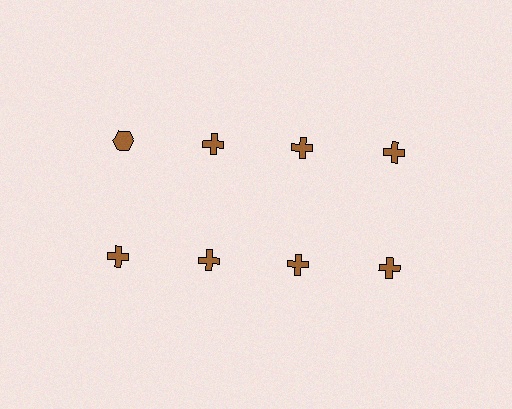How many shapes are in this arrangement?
There are 8 shapes arranged in a grid pattern.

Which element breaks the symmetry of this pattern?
The brown hexagon in the top row, leftmost column breaks the symmetry. All other shapes are brown crosses.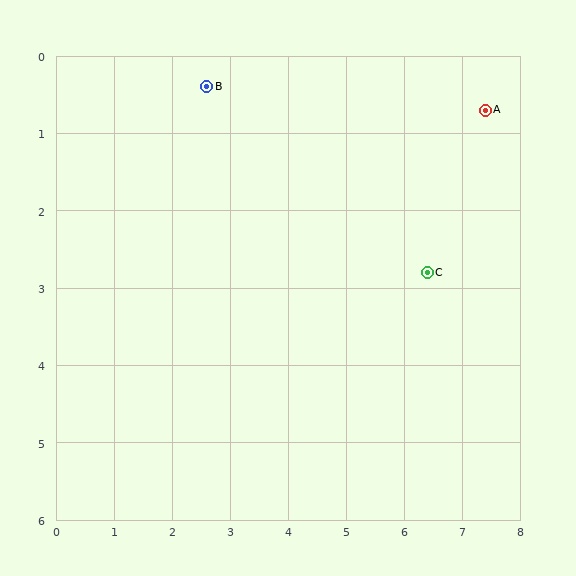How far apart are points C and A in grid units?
Points C and A are about 2.3 grid units apart.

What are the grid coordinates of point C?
Point C is at approximately (6.4, 2.8).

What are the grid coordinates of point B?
Point B is at approximately (2.6, 0.4).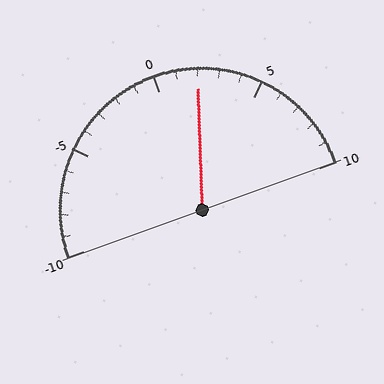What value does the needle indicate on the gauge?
The needle indicates approximately 2.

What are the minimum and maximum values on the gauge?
The gauge ranges from -10 to 10.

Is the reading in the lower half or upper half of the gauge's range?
The reading is in the upper half of the range (-10 to 10).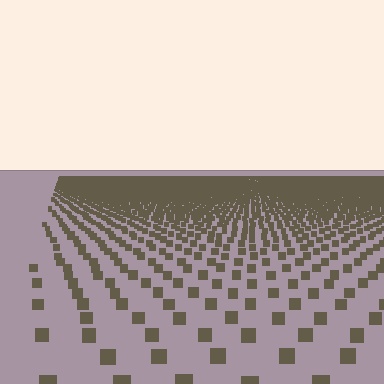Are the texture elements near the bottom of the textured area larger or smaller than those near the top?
Larger. Near the bottom, elements are closer to the viewer and appear at a bigger on-screen size.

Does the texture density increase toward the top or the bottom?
Density increases toward the top.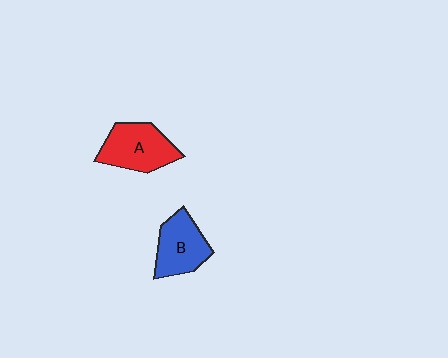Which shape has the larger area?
Shape A (red).